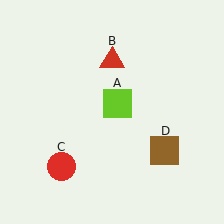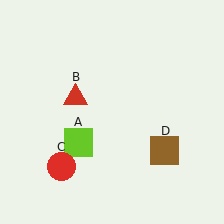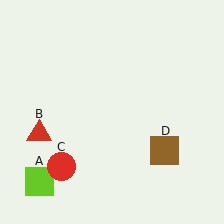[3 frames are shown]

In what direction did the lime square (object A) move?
The lime square (object A) moved down and to the left.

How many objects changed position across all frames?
2 objects changed position: lime square (object A), red triangle (object B).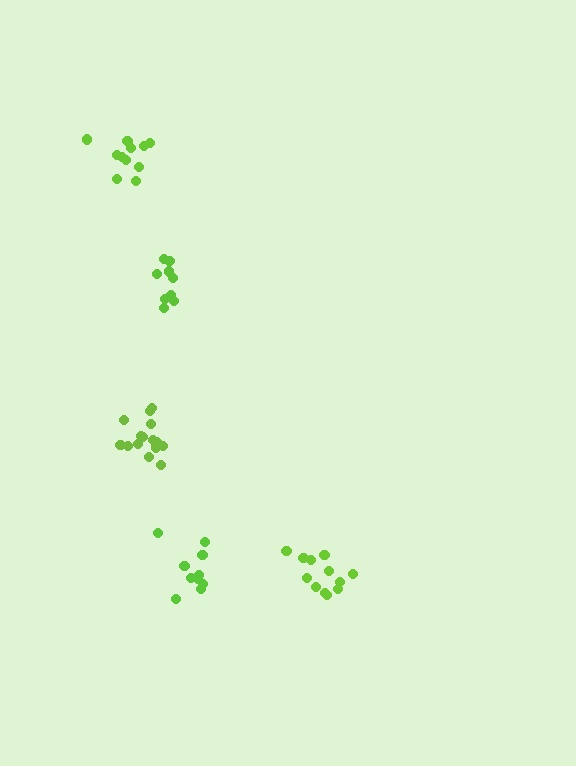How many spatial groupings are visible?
There are 5 spatial groupings.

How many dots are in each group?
Group 1: 10 dots, Group 2: 11 dots, Group 3: 12 dots, Group 4: 9 dots, Group 5: 15 dots (57 total).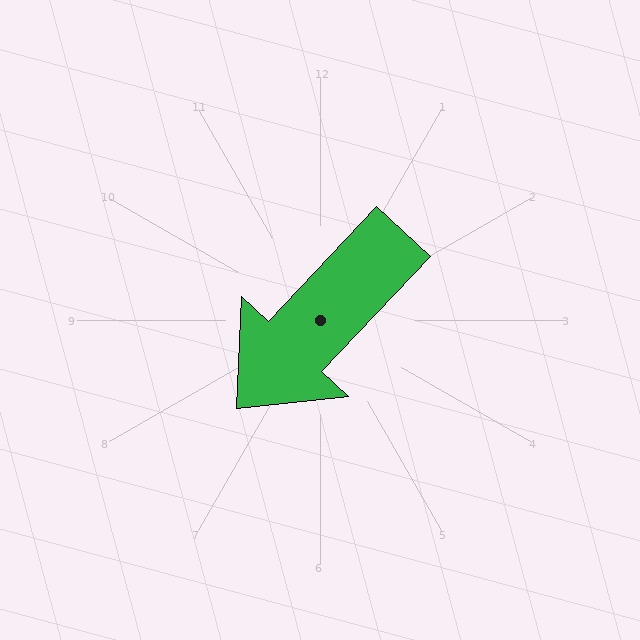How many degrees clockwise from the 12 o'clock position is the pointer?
Approximately 223 degrees.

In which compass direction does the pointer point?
Southwest.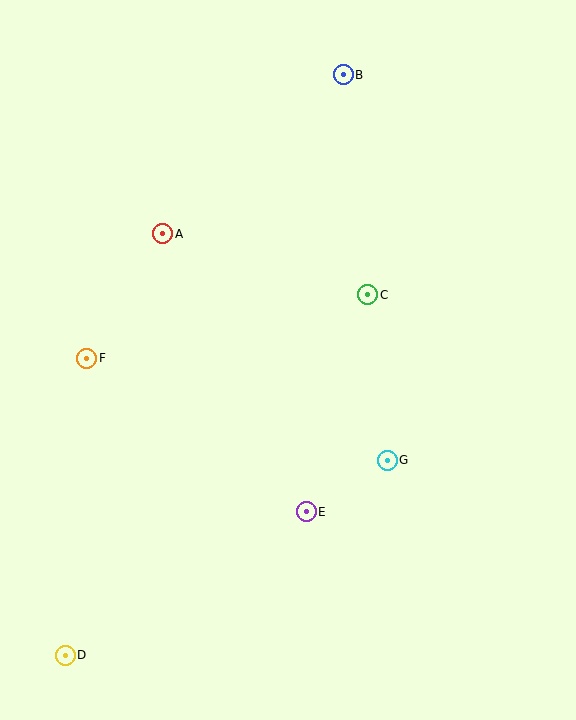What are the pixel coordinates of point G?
Point G is at (387, 460).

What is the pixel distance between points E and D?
The distance between E and D is 280 pixels.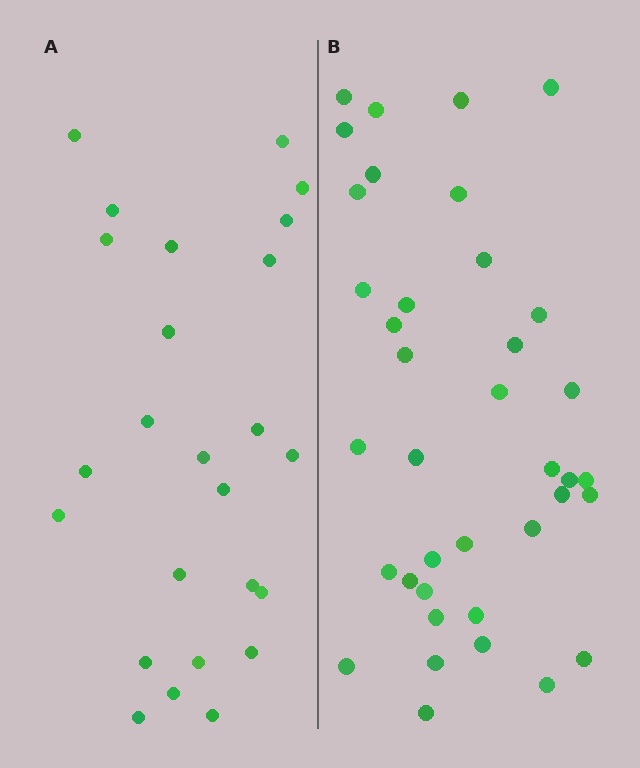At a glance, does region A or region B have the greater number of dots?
Region B (the right region) has more dots.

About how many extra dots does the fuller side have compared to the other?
Region B has approximately 15 more dots than region A.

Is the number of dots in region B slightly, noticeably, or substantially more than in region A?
Region B has substantially more. The ratio is roughly 1.5 to 1.